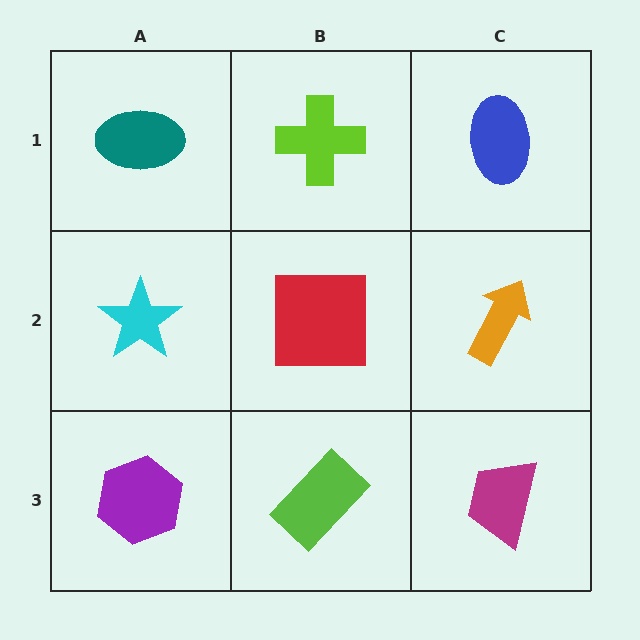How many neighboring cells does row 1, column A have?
2.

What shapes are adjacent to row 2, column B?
A lime cross (row 1, column B), a lime rectangle (row 3, column B), a cyan star (row 2, column A), an orange arrow (row 2, column C).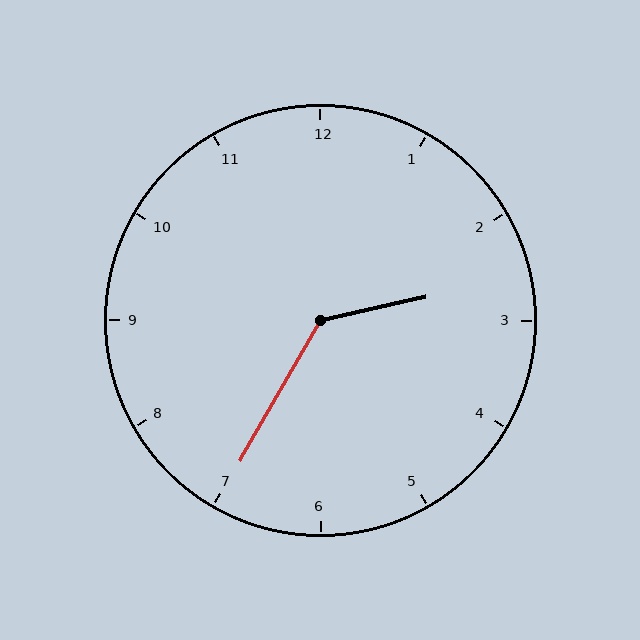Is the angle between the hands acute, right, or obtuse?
It is obtuse.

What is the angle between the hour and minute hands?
Approximately 132 degrees.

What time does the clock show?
2:35.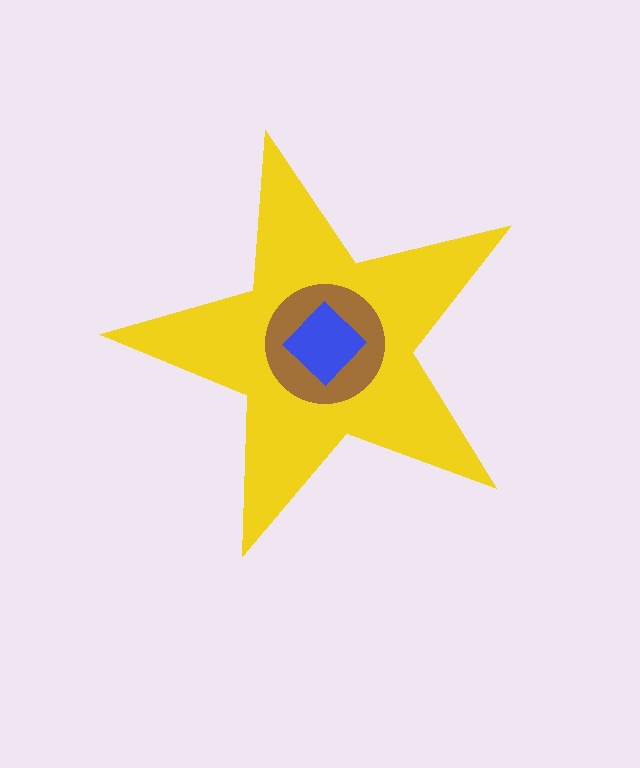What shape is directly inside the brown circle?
The blue diamond.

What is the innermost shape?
The blue diamond.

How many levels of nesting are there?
3.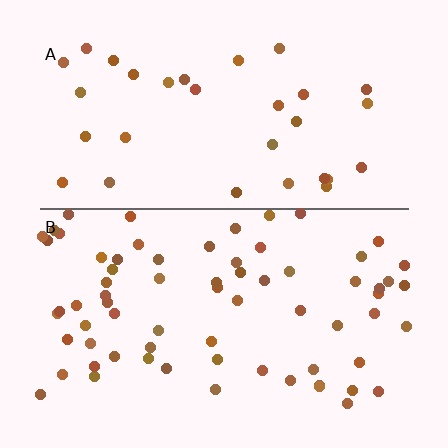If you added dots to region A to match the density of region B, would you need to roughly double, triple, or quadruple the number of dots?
Approximately double.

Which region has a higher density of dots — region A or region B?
B (the bottom).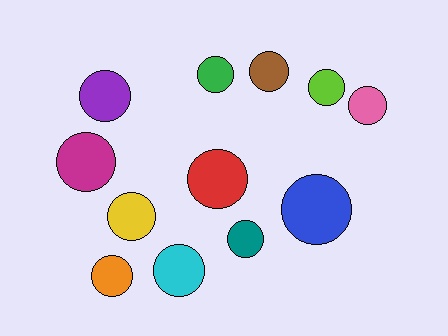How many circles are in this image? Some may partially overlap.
There are 12 circles.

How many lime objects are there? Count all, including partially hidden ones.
There is 1 lime object.